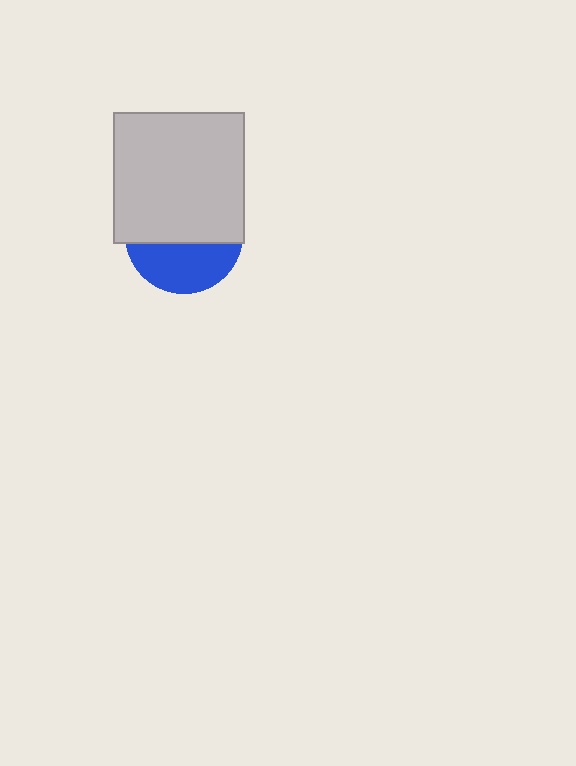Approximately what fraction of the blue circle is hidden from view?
Roughly 60% of the blue circle is hidden behind the light gray square.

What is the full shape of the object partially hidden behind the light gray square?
The partially hidden object is a blue circle.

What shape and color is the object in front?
The object in front is a light gray square.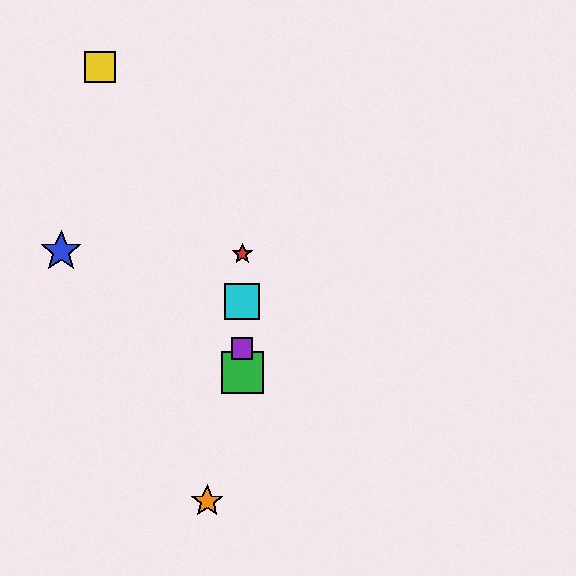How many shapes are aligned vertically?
4 shapes (the red star, the green square, the purple square, the cyan square) are aligned vertically.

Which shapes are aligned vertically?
The red star, the green square, the purple square, the cyan square are aligned vertically.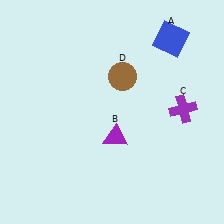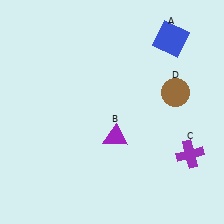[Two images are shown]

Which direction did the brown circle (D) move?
The brown circle (D) moved right.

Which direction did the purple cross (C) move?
The purple cross (C) moved down.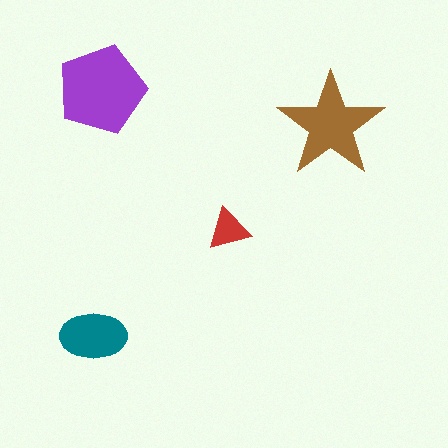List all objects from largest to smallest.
The purple pentagon, the brown star, the teal ellipse, the red triangle.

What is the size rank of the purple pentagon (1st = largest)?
1st.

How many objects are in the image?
There are 4 objects in the image.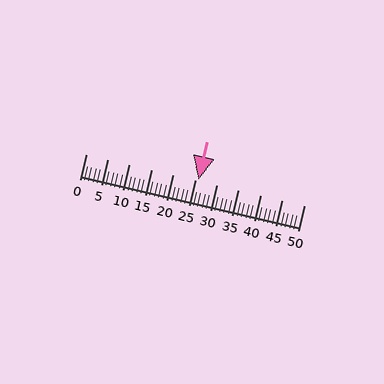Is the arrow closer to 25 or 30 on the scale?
The arrow is closer to 25.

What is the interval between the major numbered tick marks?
The major tick marks are spaced 5 units apart.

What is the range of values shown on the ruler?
The ruler shows values from 0 to 50.